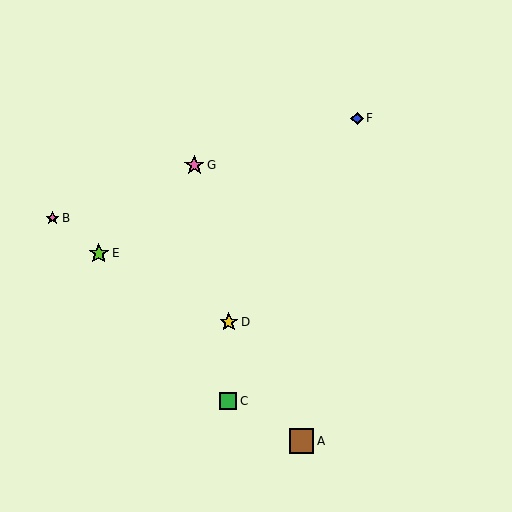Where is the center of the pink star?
The center of the pink star is at (53, 218).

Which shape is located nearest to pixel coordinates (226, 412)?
The green square (labeled C) at (228, 401) is nearest to that location.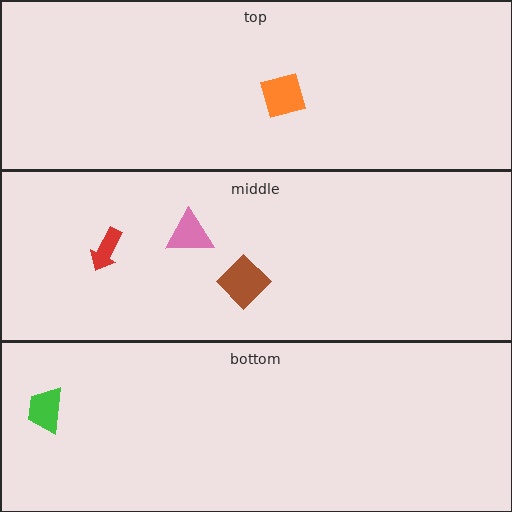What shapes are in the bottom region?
The green trapezoid.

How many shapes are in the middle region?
3.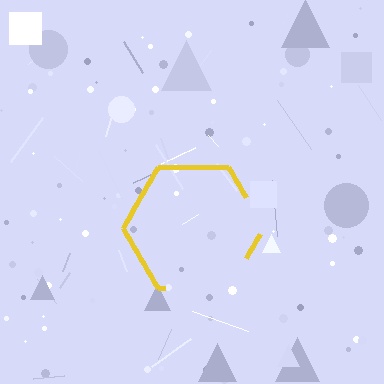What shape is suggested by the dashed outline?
The dashed outline suggests a hexagon.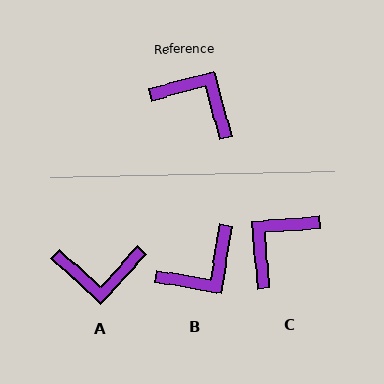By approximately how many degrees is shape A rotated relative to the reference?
Approximately 148 degrees clockwise.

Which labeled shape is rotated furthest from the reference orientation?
A, about 148 degrees away.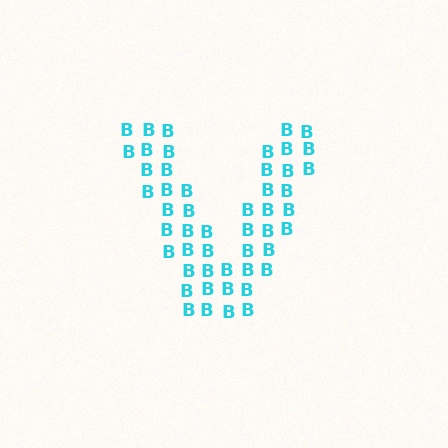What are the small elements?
The small elements are letter B's.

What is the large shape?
The large shape is the letter V.